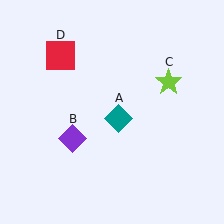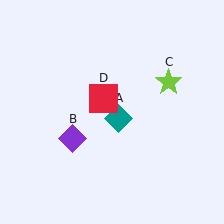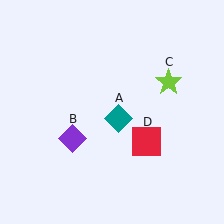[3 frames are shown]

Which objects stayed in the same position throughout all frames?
Teal diamond (object A) and purple diamond (object B) and lime star (object C) remained stationary.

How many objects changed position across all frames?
1 object changed position: red square (object D).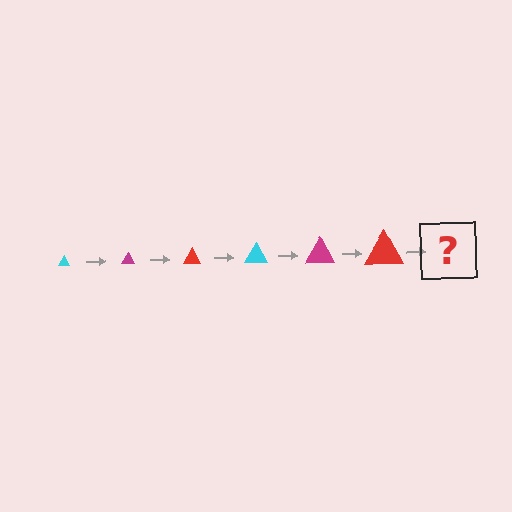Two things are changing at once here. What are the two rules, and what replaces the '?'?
The two rules are that the triangle grows larger each step and the color cycles through cyan, magenta, and red. The '?' should be a cyan triangle, larger than the previous one.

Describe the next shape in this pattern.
It should be a cyan triangle, larger than the previous one.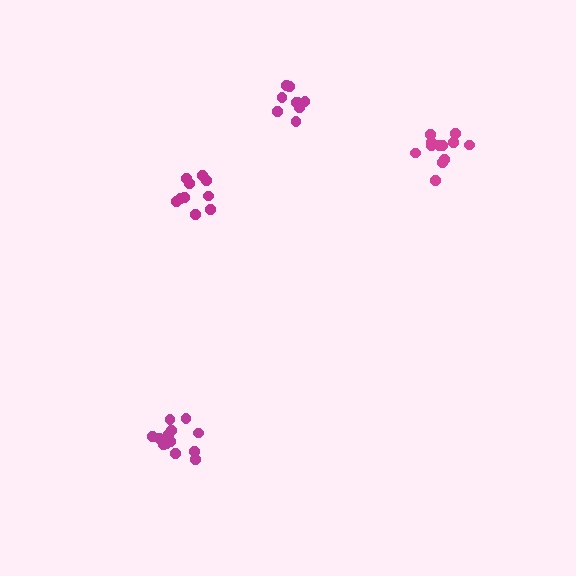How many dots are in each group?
Group 1: 13 dots, Group 2: 10 dots, Group 3: 12 dots, Group 4: 10 dots (45 total).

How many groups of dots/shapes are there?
There are 4 groups.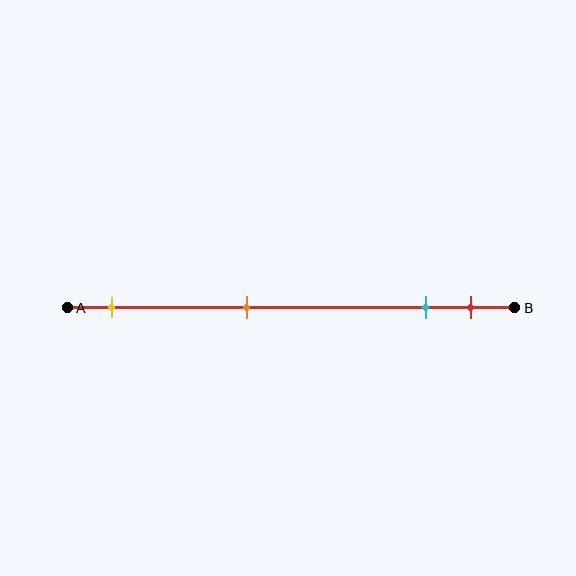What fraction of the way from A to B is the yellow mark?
The yellow mark is approximately 10% (0.1) of the way from A to B.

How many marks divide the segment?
There are 4 marks dividing the segment.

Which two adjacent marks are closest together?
The cyan and red marks are the closest adjacent pair.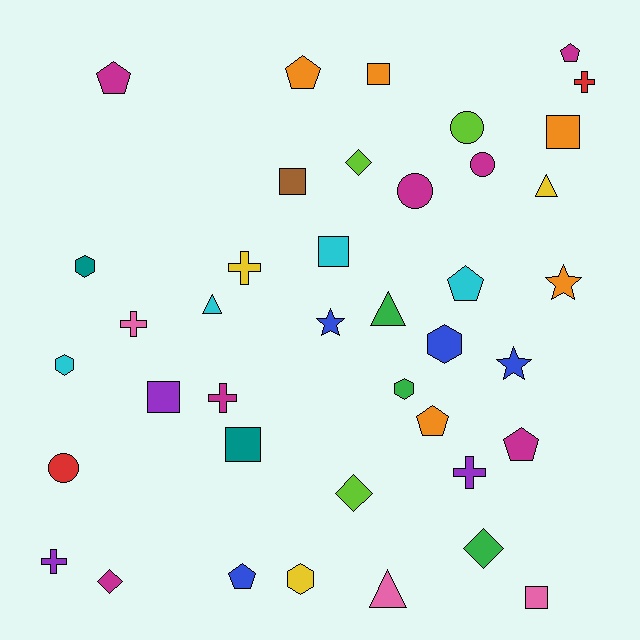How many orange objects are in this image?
There are 5 orange objects.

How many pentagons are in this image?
There are 7 pentagons.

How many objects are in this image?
There are 40 objects.